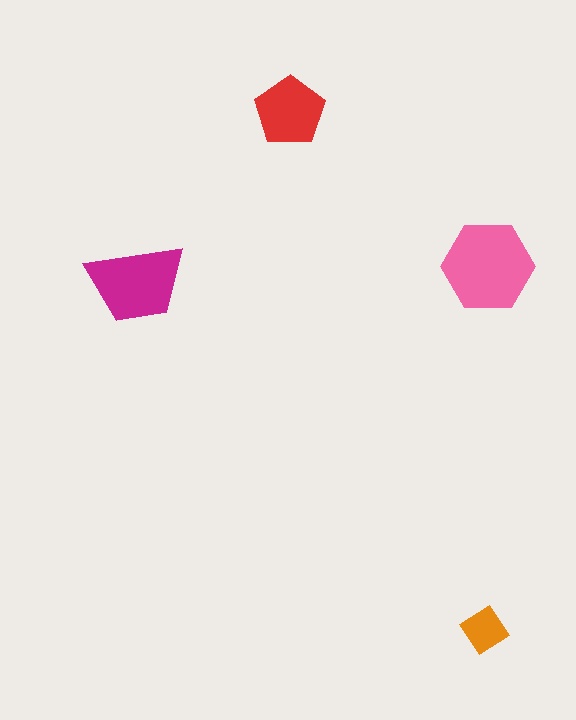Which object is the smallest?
The orange diamond.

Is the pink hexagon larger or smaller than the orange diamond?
Larger.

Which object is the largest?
The pink hexagon.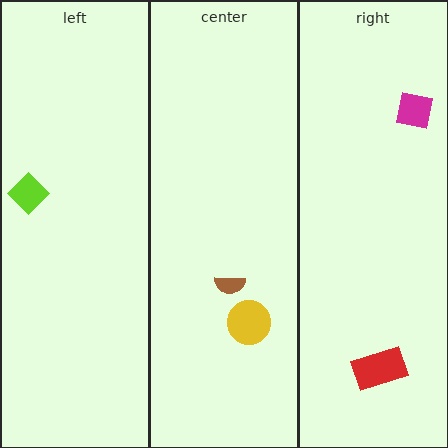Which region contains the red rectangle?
The right region.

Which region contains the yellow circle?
The center region.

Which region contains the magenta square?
The right region.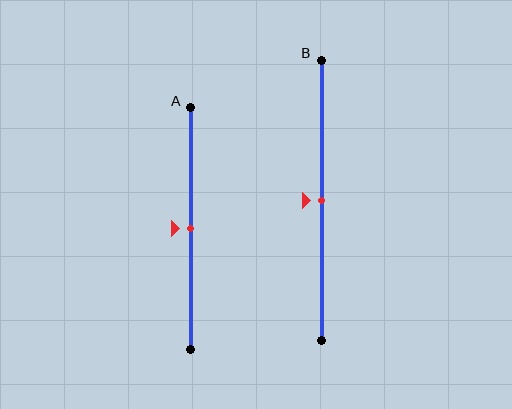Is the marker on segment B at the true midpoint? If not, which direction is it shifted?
Yes, the marker on segment B is at the true midpoint.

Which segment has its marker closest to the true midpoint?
Segment A has its marker closest to the true midpoint.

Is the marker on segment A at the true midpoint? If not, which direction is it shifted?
Yes, the marker on segment A is at the true midpoint.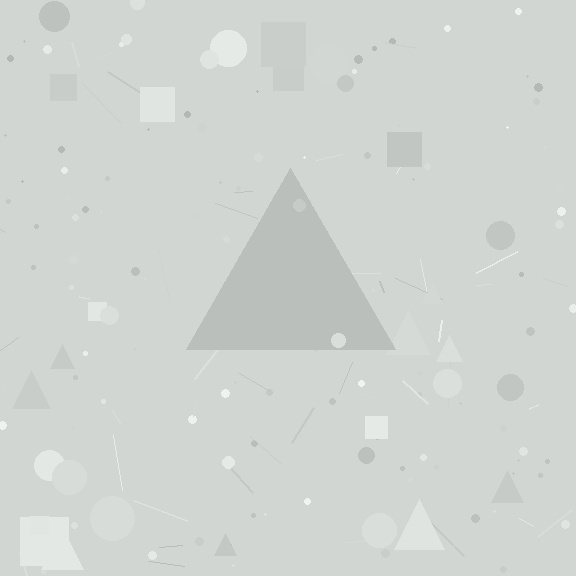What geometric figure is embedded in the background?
A triangle is embedded in the background.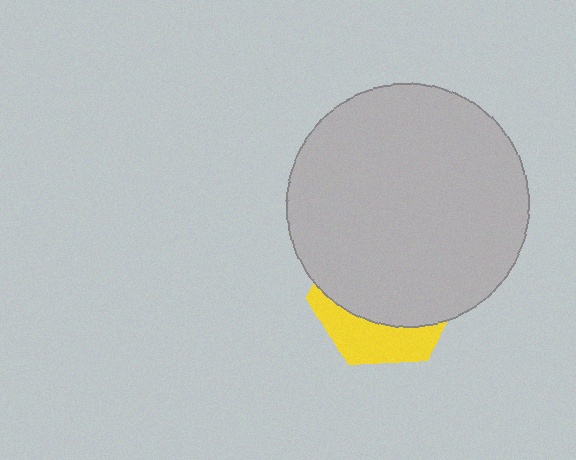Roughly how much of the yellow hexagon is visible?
A small part of it is visible (roughly 30%).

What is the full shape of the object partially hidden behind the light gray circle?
The partially hidden object is a yellow hexagon.